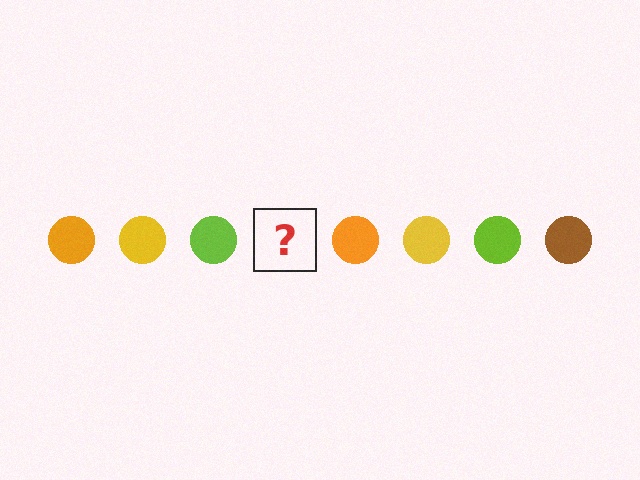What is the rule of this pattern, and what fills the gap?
The rule is that the pattern cycles through orange, yellow, lime, brown circles. The gap should be filled with a brown circle.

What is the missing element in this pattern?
The missing element is a brown circle.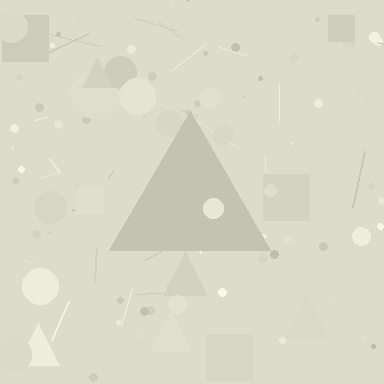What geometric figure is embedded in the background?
A triangle is embedded in the background.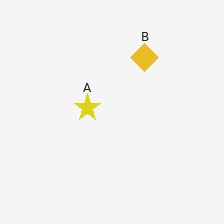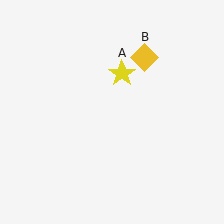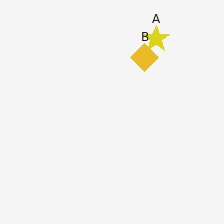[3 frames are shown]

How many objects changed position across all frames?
1 object changed position: yellow star (object A).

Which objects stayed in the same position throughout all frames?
Yellow diamond (object B) remained stationary.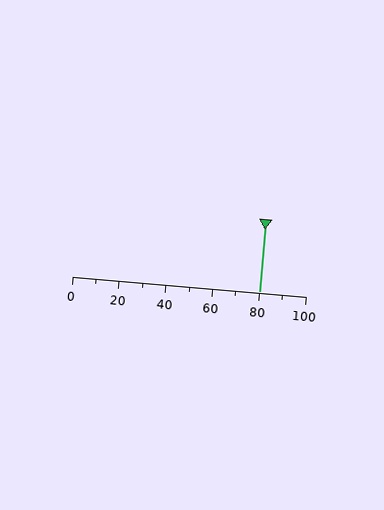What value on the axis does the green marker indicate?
The marker indicates approximately 80.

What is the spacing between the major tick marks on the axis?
The major ticks are spaced 20 apart.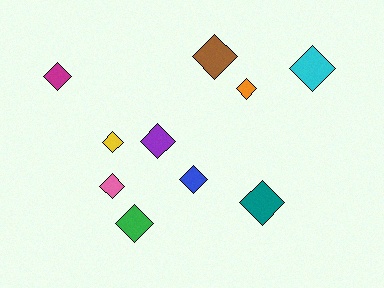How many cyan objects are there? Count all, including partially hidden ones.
There is 1 cyan object.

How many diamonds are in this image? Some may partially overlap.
There are 10 diamonds.